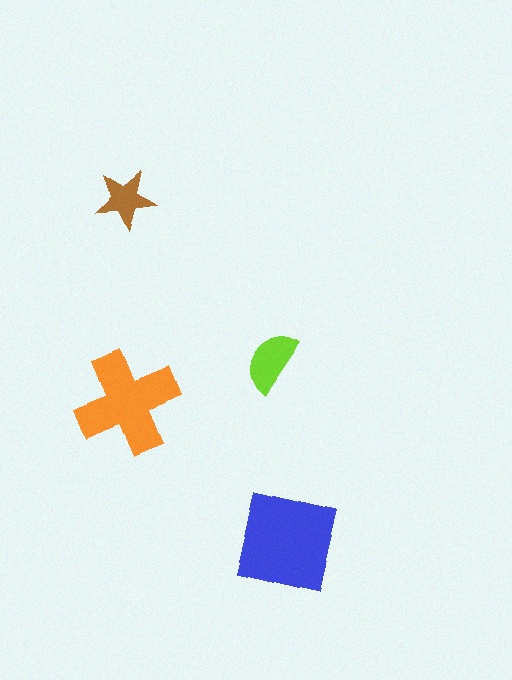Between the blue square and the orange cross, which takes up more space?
The blue square.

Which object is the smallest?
The brown star.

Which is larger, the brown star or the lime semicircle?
The lime semicircle.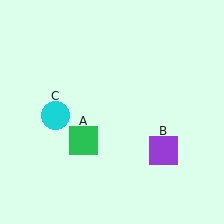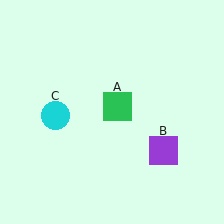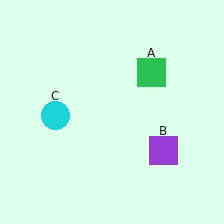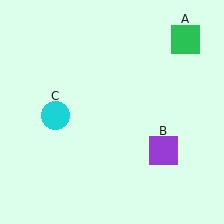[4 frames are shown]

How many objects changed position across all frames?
1 object changed position: green square (object A).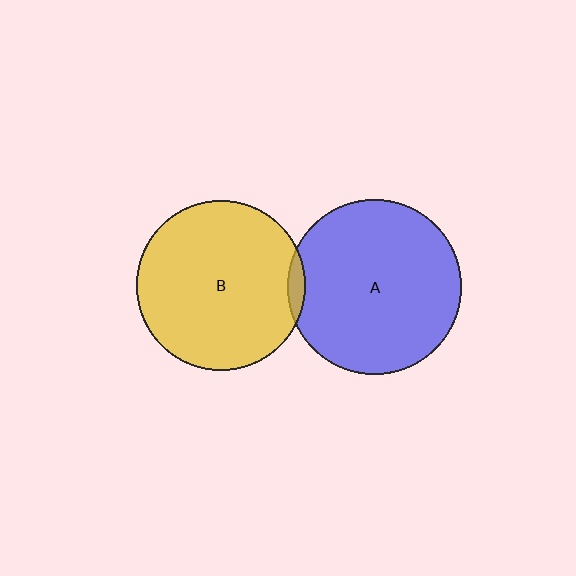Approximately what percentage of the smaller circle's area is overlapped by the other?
Approximately 5%.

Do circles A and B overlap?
Yes.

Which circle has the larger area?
Circle A (blue).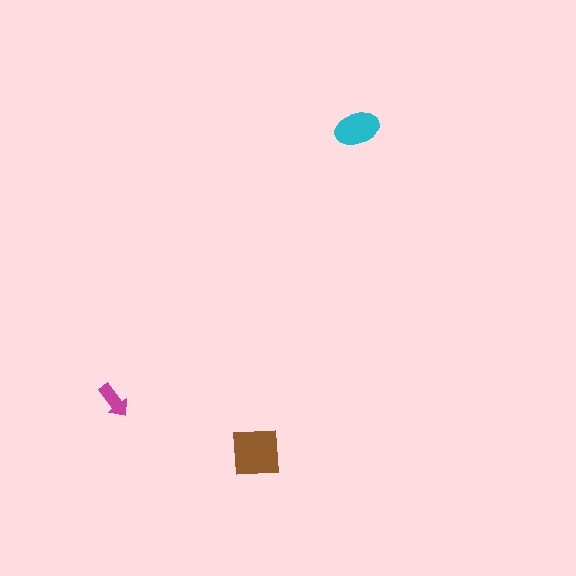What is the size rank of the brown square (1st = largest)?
1st.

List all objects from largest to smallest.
The brown square, the cyan ellipse, the magenta arrow.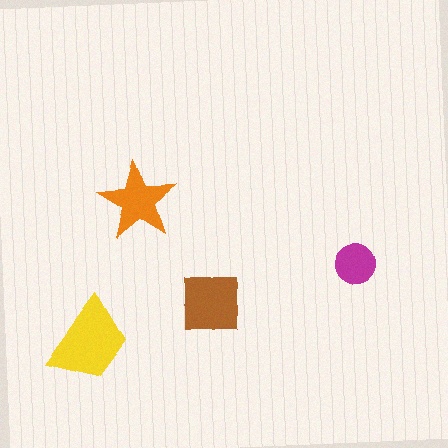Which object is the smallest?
The magenta circle.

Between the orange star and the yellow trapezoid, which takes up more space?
The yellow trapezoid.